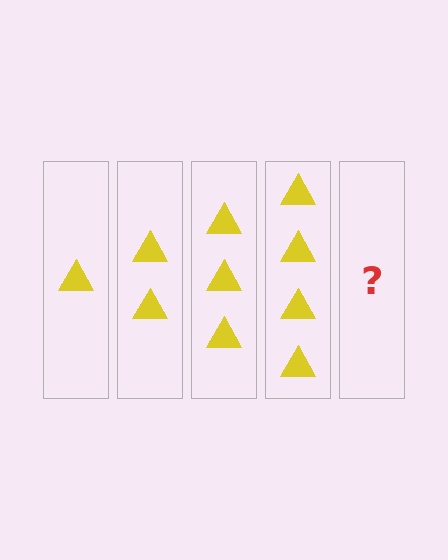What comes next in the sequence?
The next element should be 5 triangles.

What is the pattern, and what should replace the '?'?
The pattern is that each step adds one more triangle. The '?' should be 5 triangles.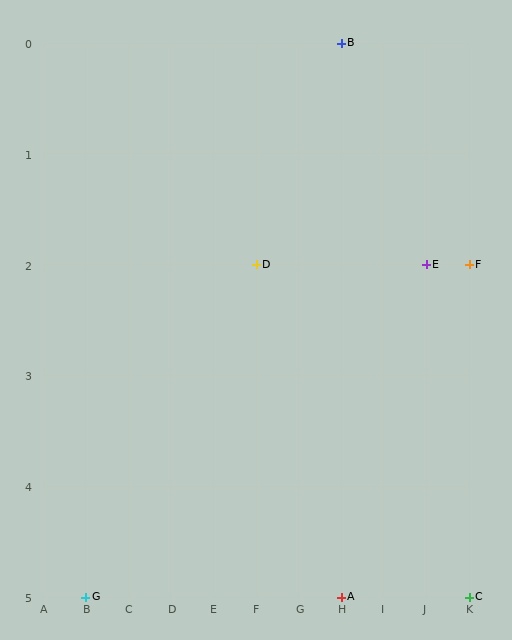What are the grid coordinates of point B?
Point B is at grid coordinates (H, 0).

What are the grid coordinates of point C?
Point C is at grid coordinates (K, 5).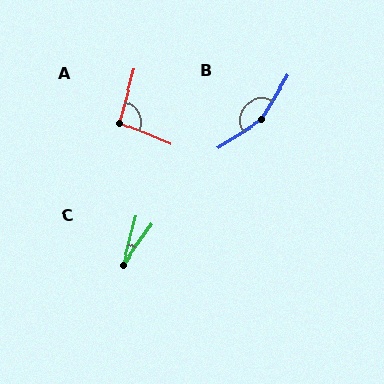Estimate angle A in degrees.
Approximately 97 degrees.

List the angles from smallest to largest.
C (21°), A (97°), B (154°).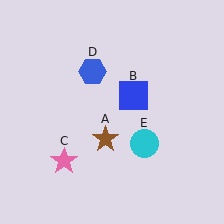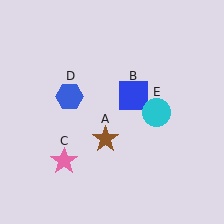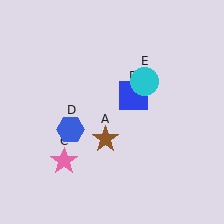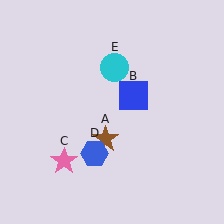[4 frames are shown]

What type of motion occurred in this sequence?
The blue hexagon (object D), cyan circle (object E) rotated counterclockwise around the center of the scene.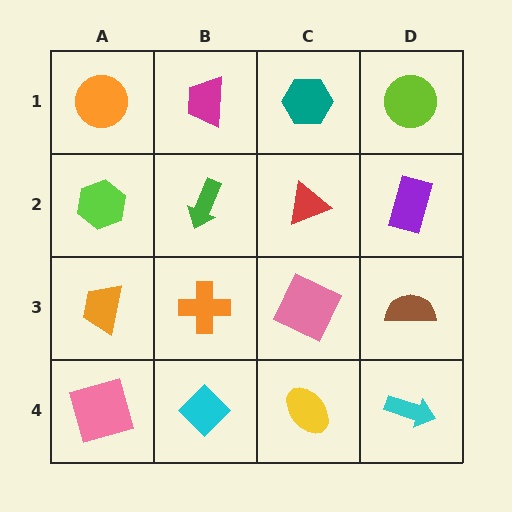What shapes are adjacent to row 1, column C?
A red triangle (row 2, column C), a magenta trapezoid (row 1, column B), a lime circle (row 1, column D).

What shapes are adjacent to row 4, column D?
A brown semicircle (row 3, column D), a yellow ellipse (row 4, column C).